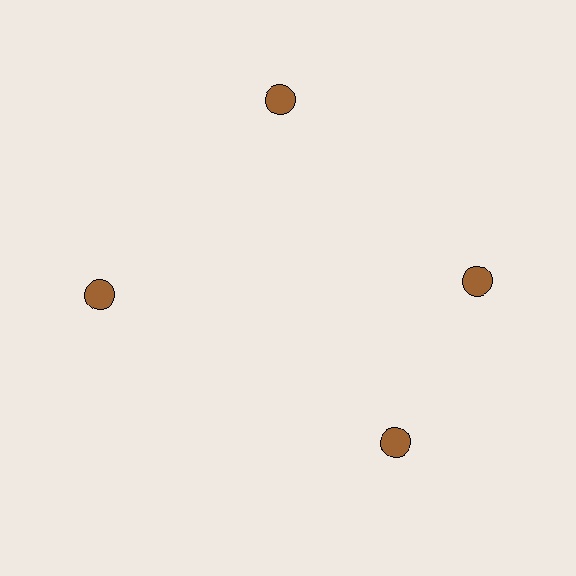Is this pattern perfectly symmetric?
No. The 4 brown circles are arranged in a ring, but one element near the 6 o'clock position is rotated out of alignment along the ring, breaking the 4-fold rotational symmetry.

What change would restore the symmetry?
The symmetry would be restored by rotating it back into even spacing with its neighbors so that all 4 circles sit at equal angles and equal distance from the center.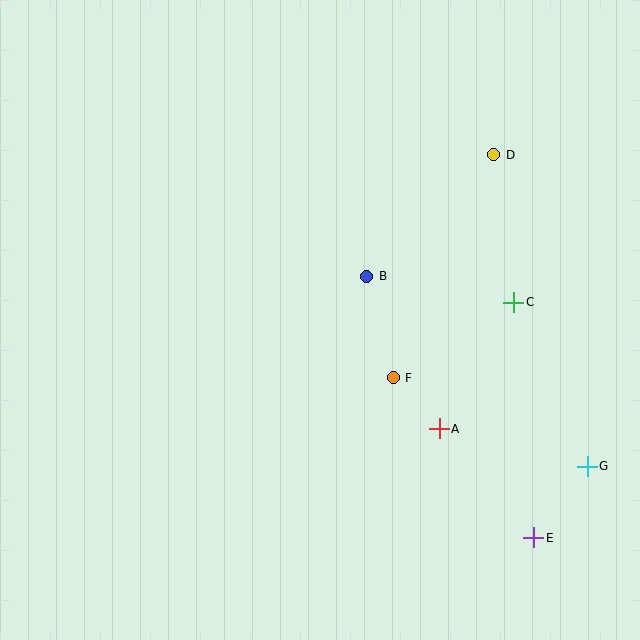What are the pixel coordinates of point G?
Point G is at (587, 466).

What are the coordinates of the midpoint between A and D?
The midpoint between A and D is at (467, 292).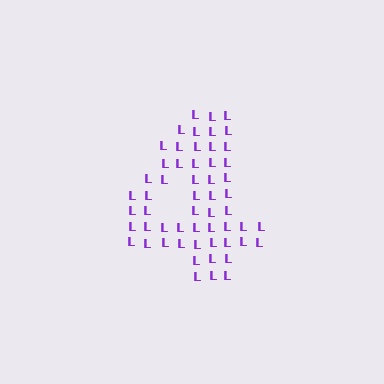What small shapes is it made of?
It is made of small letter L's.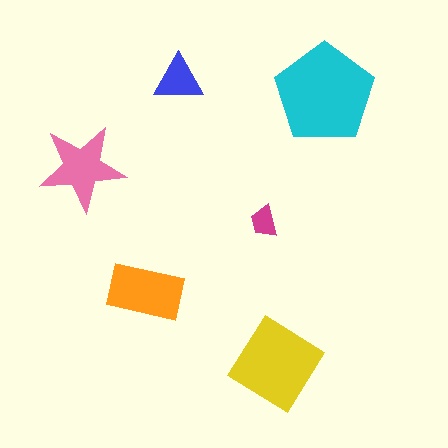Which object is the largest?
The cyan pentagon.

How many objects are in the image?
There are 6 objects in the image.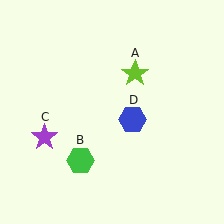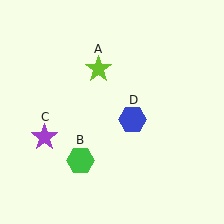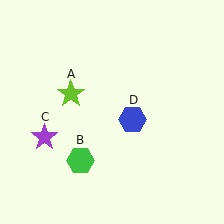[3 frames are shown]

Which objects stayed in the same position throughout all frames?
Green hexagon (object B) and purple star (object C) and blue hexagon (object D) remained stationary.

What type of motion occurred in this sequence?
The lime star (object A) rotated counterclockwise around the center of the scene.